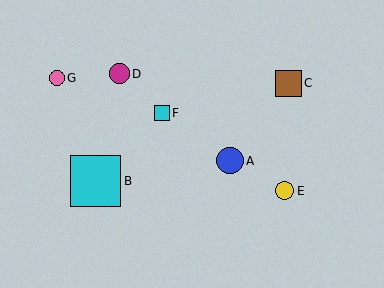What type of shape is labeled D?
Shape D is a magenta circle.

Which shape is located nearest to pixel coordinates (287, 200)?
The yellow circle (labeled E) at (285, 191) is nearest to that location.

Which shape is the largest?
The cyan square (labeled B) is the largest.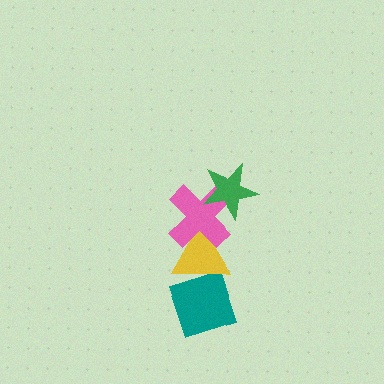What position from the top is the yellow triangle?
The yellow triangle is 3rd from the top.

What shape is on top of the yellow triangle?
The pink cross is on top of the yellow triangle.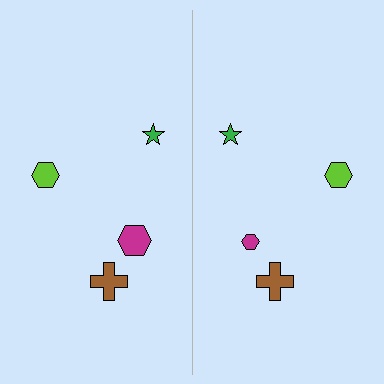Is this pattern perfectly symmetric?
No, the pattern is not perfectly symmetric. The magenta hexagon on the right side has a different size than its mirror counterpart.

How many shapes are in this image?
There are 8 shapes in this image.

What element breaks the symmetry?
The magenta hexagon on the right side has a different size than its mirror counterpart.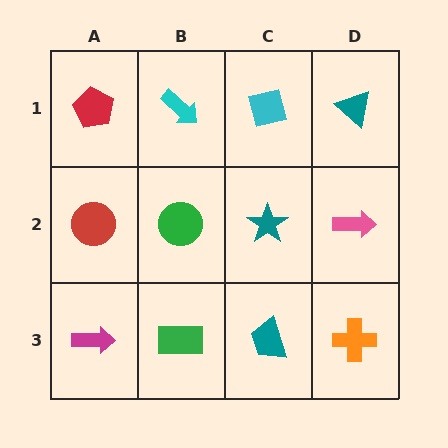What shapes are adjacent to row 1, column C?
A teal star (row 2, column C), a cyan arrow (row 1, column B), a teal triangle (row 1, column D).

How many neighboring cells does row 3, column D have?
2.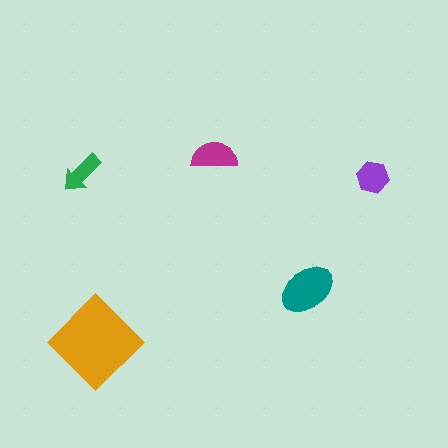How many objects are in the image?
There are 5 objects in the image.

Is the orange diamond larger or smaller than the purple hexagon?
Larger.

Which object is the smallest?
The green arrow.